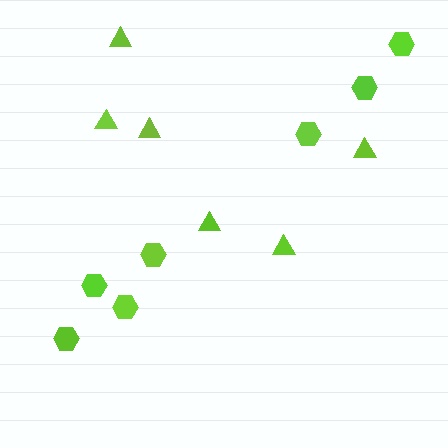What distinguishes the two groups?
There are 2 groups: one group of hexagons (7) and one group of triangles (6).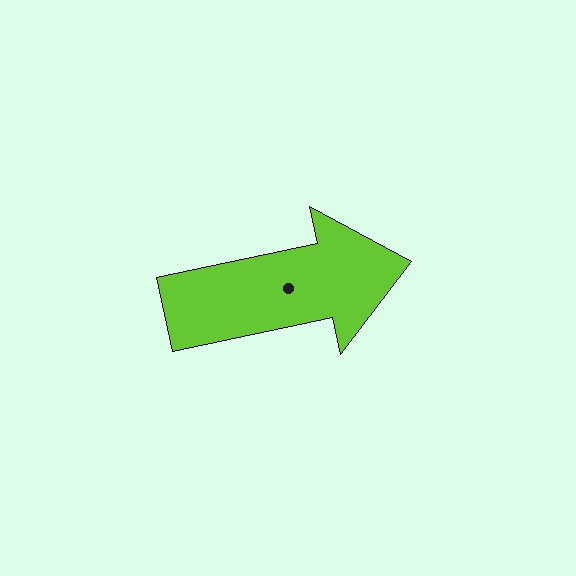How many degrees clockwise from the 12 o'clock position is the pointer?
Approximately 78 degrees.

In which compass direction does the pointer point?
East.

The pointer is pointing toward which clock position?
Roughly 3 o'clock.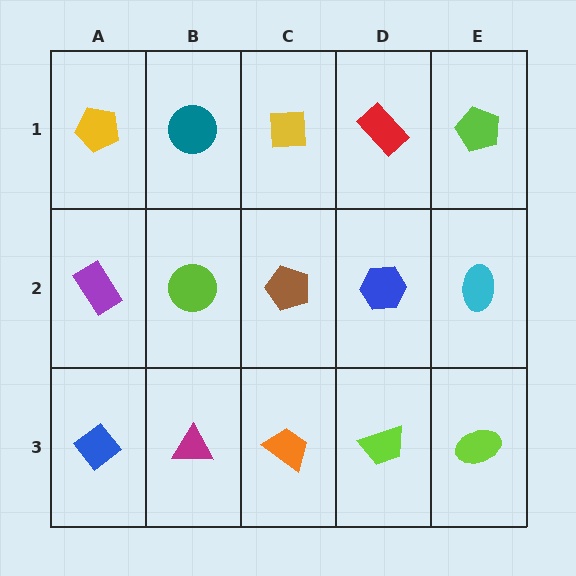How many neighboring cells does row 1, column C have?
3.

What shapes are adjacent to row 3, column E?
A cyan ellipse (row 2, column E), a lime trapezoid (row 3, column D).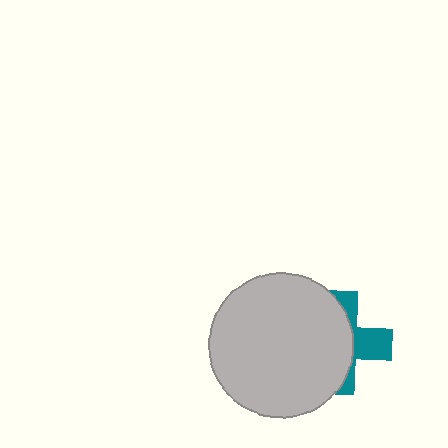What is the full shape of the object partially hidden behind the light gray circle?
The partially hidden object is a teal cross.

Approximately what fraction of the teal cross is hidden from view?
Roughly 62% of the teal cross is hidden behind the light gray circle.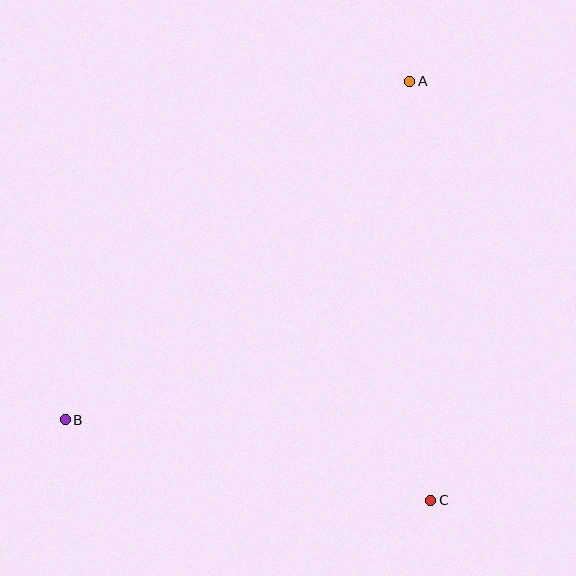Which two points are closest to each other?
Points B and C are closest to each other.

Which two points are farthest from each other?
Points A and B are farthest from each other.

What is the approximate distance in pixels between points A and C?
The distance between A and C is approximately 420 pixels.